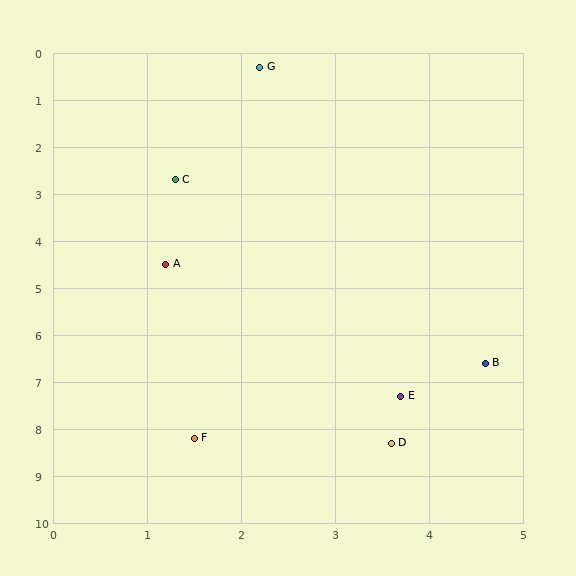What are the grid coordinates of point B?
Point B is at approximately (4.6, 6.6).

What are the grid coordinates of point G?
Point G is at approximately (2.2, 0.3).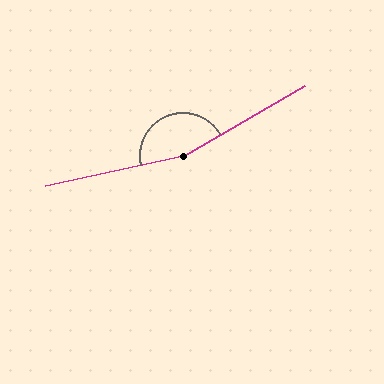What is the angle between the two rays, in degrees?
Approximately 162 degrees.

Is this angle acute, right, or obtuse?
It is obtuse.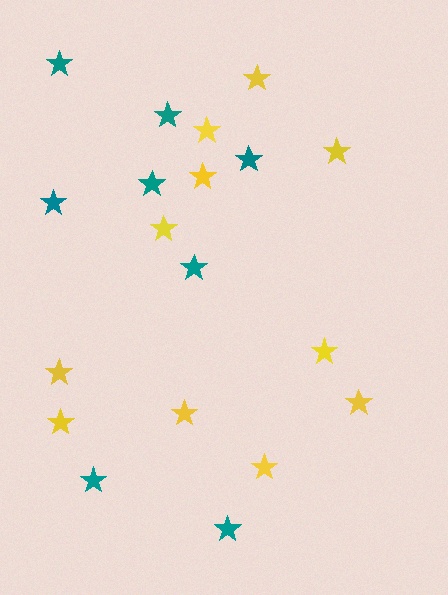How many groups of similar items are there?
There are 2 groups: one group of teal stars (8) and one group of yellow stars (11).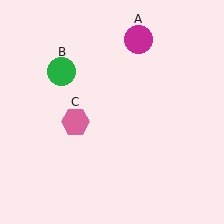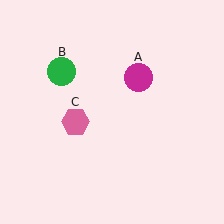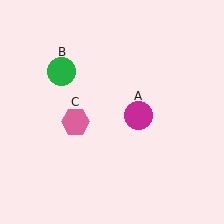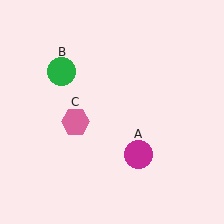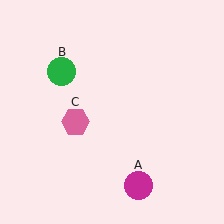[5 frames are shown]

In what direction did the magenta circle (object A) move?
The magenta circle (object A) moved down.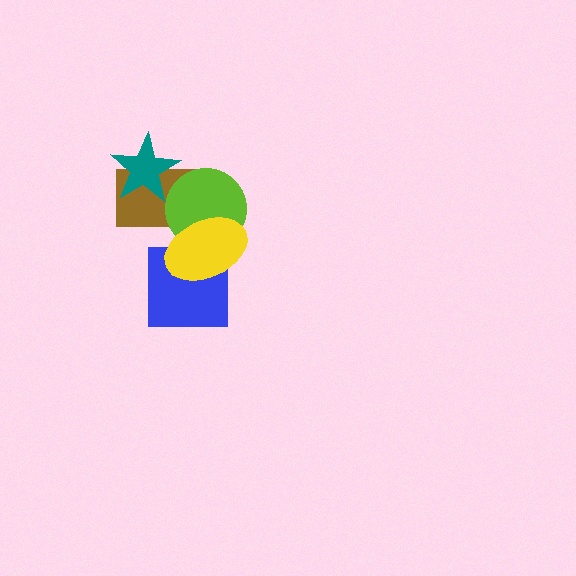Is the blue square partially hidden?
Yes, it is partially covered by another shape.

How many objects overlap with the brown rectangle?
3 objects overlap with the brown rectangle.